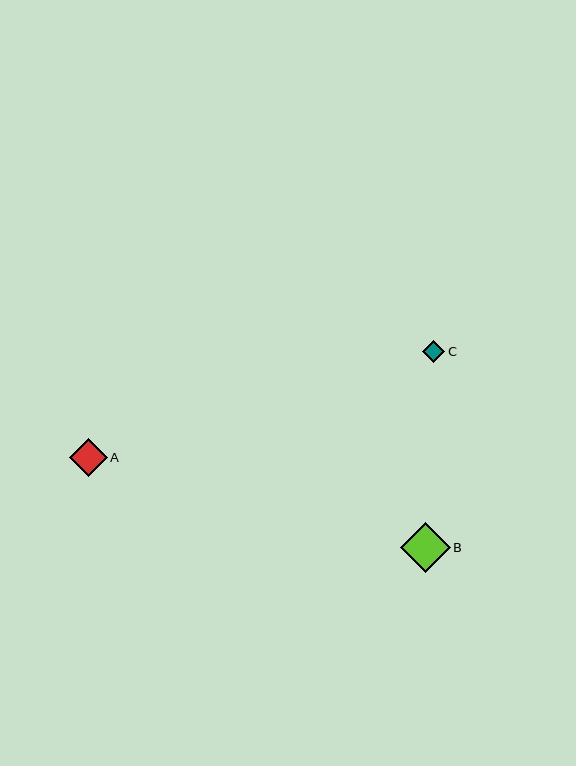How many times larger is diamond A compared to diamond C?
Diamond A is approximately 1.7 times the size of diamond C.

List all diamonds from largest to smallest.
From largest to smallest: B, A, C.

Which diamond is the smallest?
Diamond C is the smallest with a size of approximately 22 pixels.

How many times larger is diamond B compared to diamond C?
Diamond B is approximately 2.3 times the size of diamond C.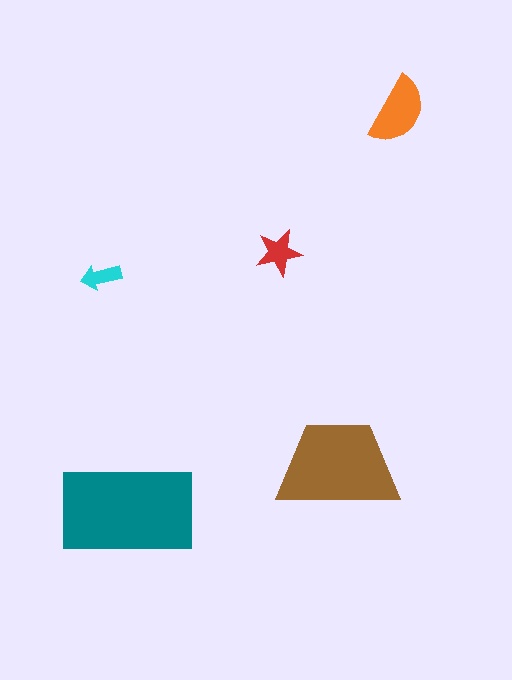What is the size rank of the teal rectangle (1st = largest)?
1st.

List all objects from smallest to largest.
The cyan arrow, the red star, the orange semicircle, the brown trapezoid, the teal rectangle.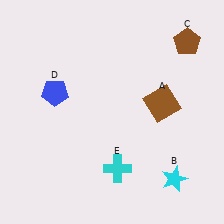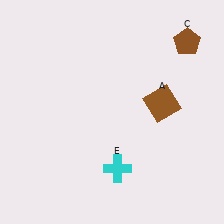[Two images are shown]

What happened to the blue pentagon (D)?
The blue pentagon (D) was removed in Image 2. It was in the top-left area of Image 1.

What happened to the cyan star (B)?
The cyan star (B) was removed in Image 2. It was in the bottom-right area of Image 1.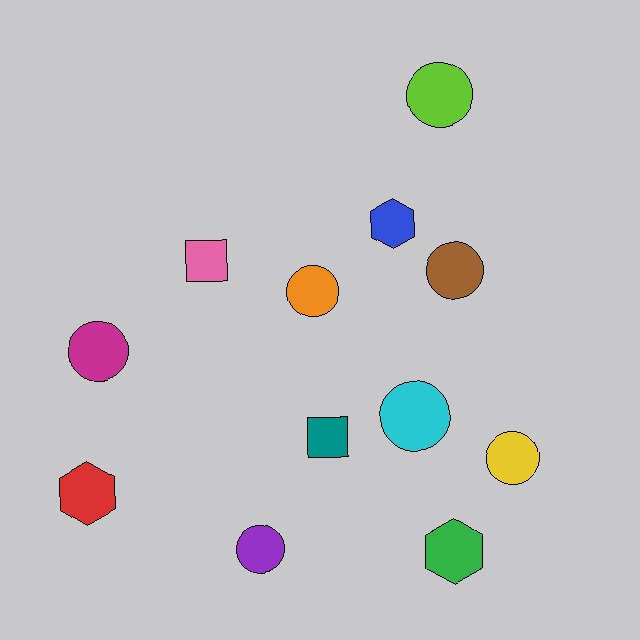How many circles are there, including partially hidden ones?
There are 7 circles.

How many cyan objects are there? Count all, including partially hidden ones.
There is 1 cyan object.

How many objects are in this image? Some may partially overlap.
There are 12 objects.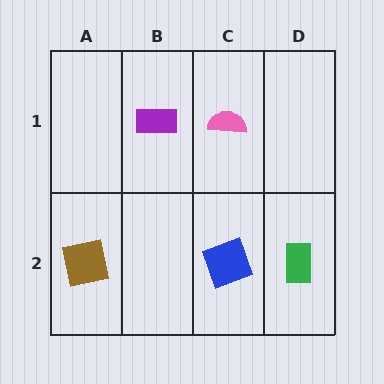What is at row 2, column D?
A green rectangle.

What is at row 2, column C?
A blue square.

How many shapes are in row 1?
2 shapes.